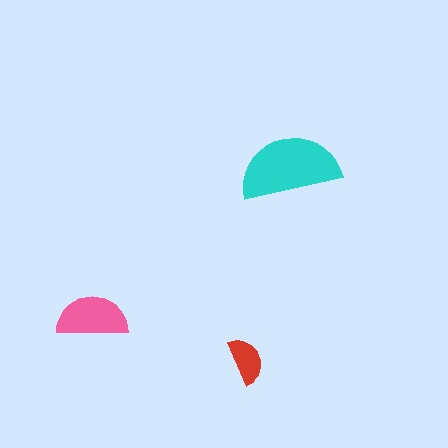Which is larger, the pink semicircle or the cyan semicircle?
The cyan one.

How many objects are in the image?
There are 3 objects in the image.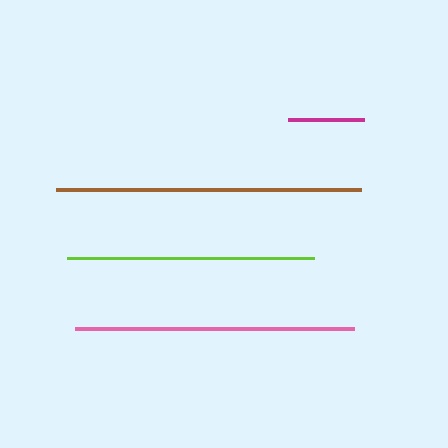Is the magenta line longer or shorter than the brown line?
The brown line is longer than the magenta line.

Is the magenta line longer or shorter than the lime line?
The lime line is longer than the magenta line.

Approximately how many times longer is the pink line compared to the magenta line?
The pink line is approximately 3.7 times the length of the magenta line.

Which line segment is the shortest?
The magenta line is the shortest at approximately 76 pixels.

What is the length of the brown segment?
The brown segment is approximately 305 pixels long.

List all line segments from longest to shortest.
From longest to shortest: brown, pink, lime, magenta.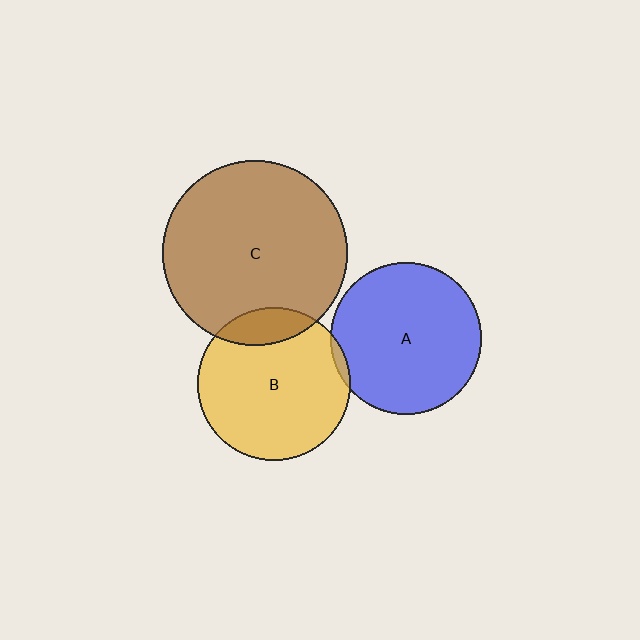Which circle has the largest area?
Circle C (brown).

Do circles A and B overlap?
Yes.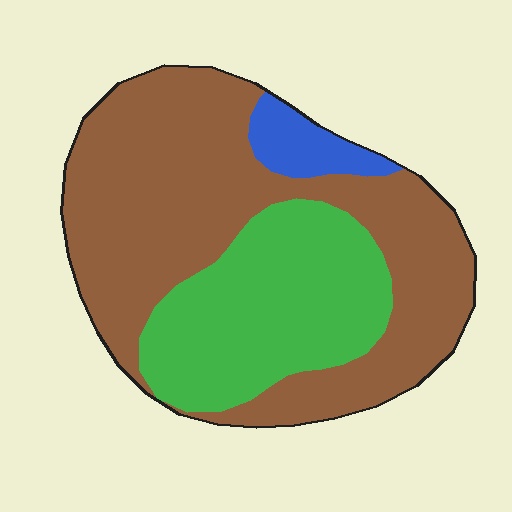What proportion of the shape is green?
Green takes up about one third (1/3) of the shape.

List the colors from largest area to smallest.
From largest to smallest: brown, green, blue.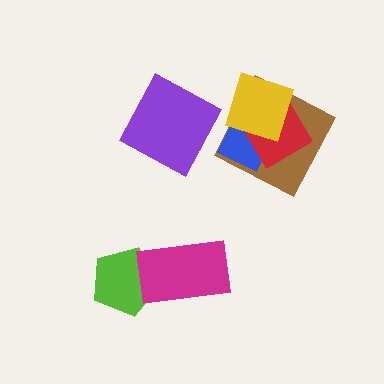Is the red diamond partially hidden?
Yes, it is partially covered by another shape.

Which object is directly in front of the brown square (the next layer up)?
The blue rectangle is directly in front of the brown square.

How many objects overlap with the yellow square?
3 objects overlap with the yellow square.